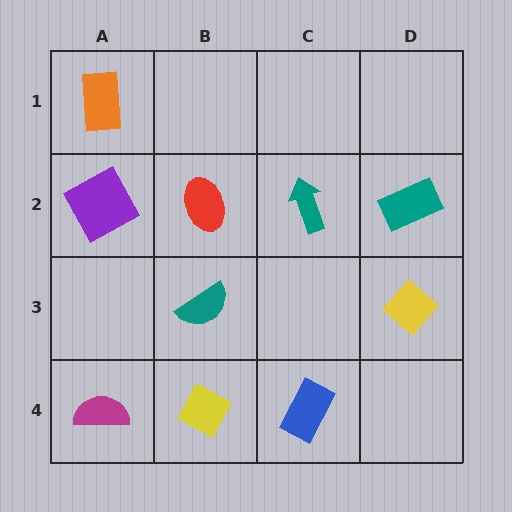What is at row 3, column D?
A yellow diamond.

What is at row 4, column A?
A magenta semicircle.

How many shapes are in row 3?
2 shapes.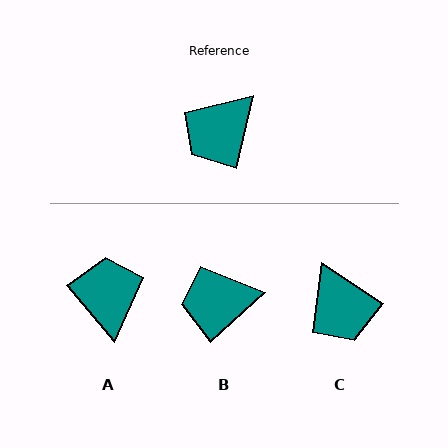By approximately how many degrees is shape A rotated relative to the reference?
Approximately 127 degrees clockwise.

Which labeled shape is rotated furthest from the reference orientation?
A, about 127 degrees away.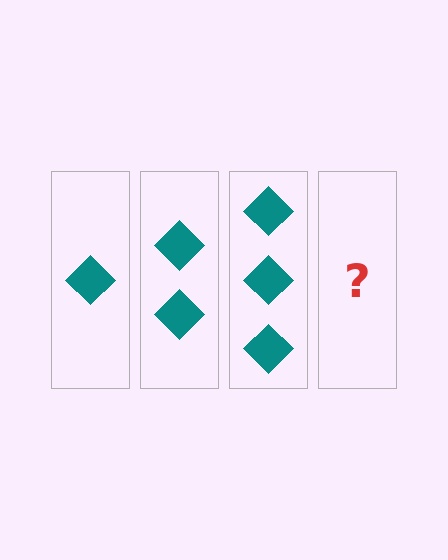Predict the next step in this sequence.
The next step is 4 diamonds.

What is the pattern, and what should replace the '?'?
The pattern is that each step adds one more diamond. The '?' should be 4 diamonds.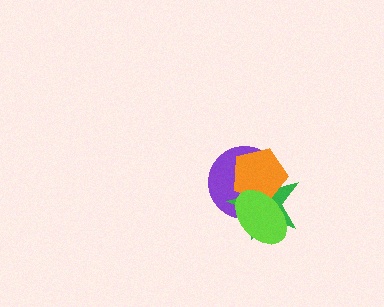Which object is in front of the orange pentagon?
The lime ellipse is in front of the orange pentagon.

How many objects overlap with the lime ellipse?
3 objects overlap with the lime ellipse.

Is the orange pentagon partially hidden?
Yes, it is partially covered by another shape.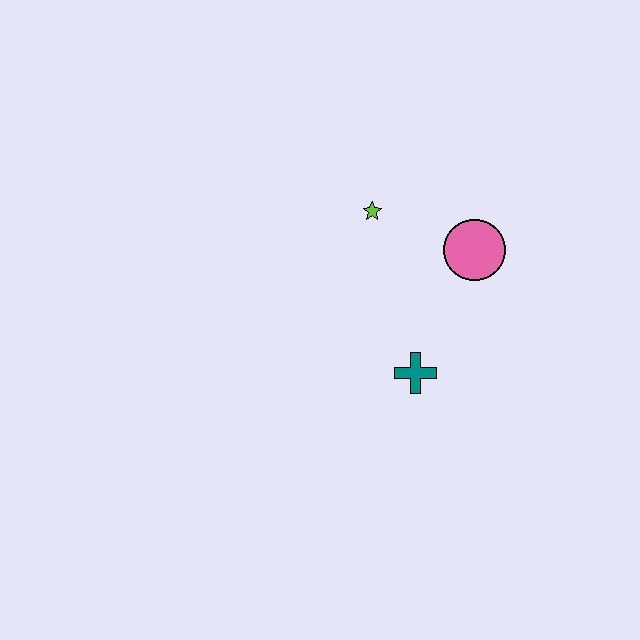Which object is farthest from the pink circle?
The teal cross is farthest from the pink circle.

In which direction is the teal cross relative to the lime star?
The teal cross is below the lime star.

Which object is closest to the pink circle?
The lime star is closest to the pink circle.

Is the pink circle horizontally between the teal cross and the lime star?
No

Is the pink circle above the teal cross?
Yes